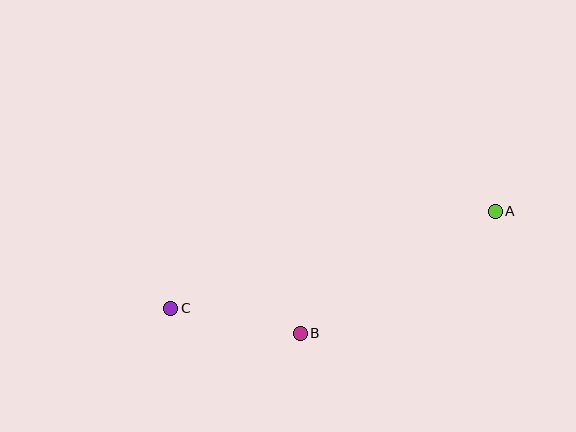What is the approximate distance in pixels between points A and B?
The distance between A and B is approximately 230 pixels.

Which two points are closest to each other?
Points B and C are closest to each other.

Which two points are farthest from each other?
Points A and C are farthest from each other.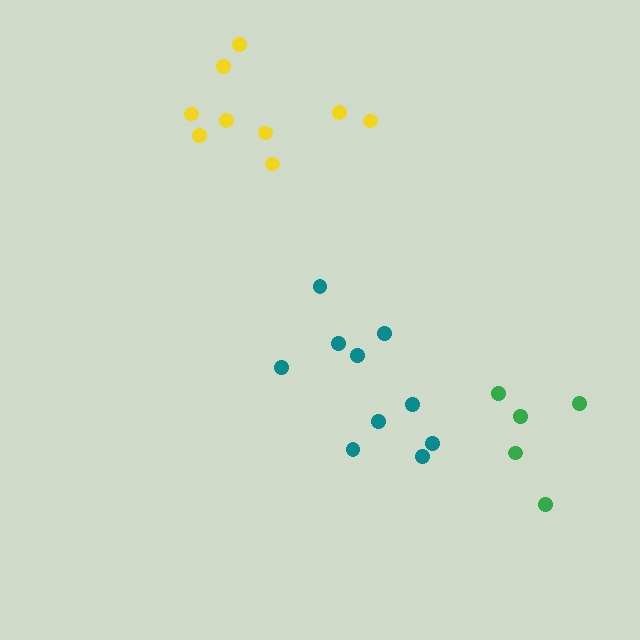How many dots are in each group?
Group 1: 10 dots, Group 2: 9 dots, Group 3: 5 dots (24 total).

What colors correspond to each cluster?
The clusters are colored: teal, yellow, green.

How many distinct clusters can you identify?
There are 3 distinct clusters.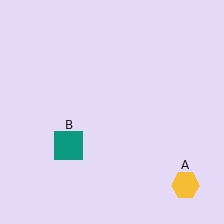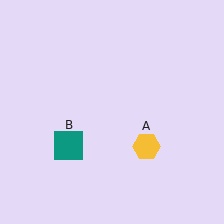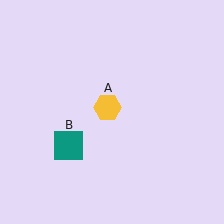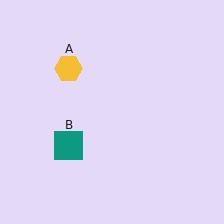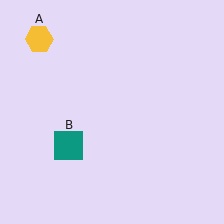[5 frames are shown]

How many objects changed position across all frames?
1 object changed position: yellow hexagon (object A).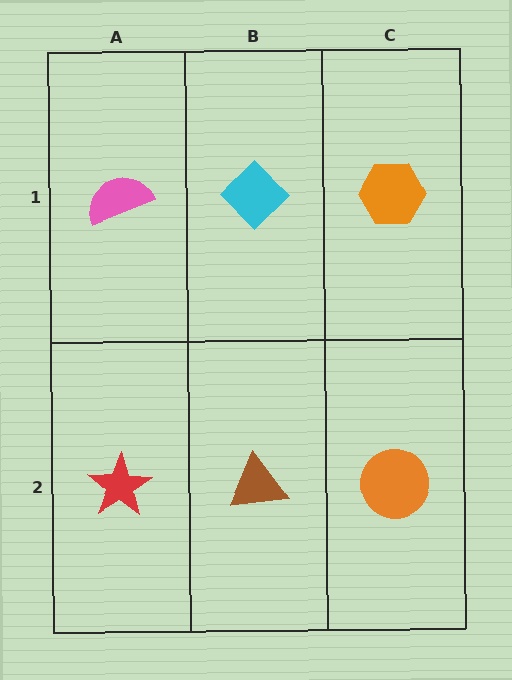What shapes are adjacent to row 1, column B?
A brown triangle (row 2, column B), a pink semicircle (row 1, column A), an orange hexagon (row 1, column C).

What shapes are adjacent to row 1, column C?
An orange circle (row 2, column C), a cyan diamond (row 1, column B).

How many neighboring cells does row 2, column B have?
3.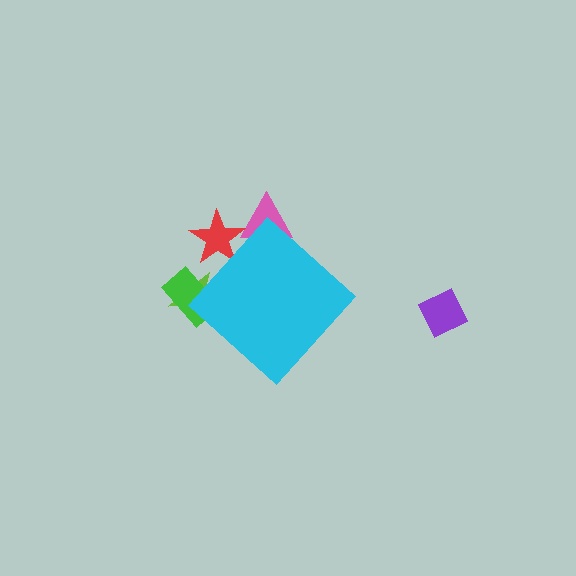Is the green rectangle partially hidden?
Yes, the green rectangle is partially hidden behind the cyan diamond.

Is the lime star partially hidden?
Yes, the lime star is partially hidden behind the cyan diamond.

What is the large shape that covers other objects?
A cyan diamond.